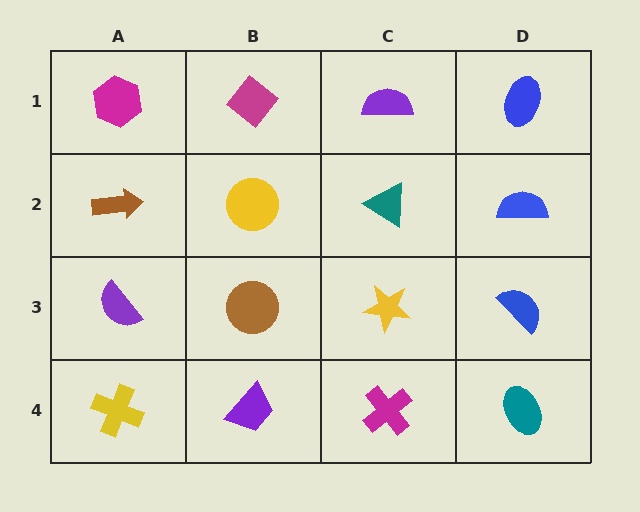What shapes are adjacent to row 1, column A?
A brown arrow (row 2, column A), a magenta diamond (row 1, column B).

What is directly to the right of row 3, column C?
A blue semicircle.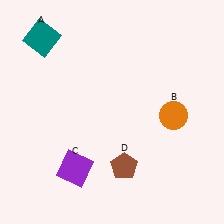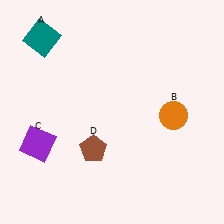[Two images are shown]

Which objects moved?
The objects that moved are: the purple square (C), the brown pentagon (D).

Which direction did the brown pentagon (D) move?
The brown pentagon (D) moved left.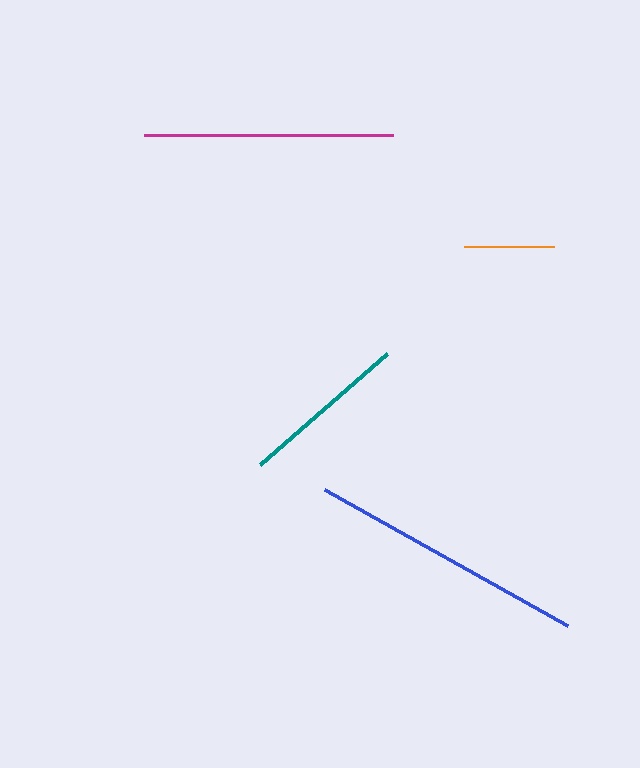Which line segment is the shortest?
The orange line is the shortest at approximately 90 pixels.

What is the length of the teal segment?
The teal segment is approximately 168 pixels long.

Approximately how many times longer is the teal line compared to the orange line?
The teal line is approximately 1.9 times the length of the orange line.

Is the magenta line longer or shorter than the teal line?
The magenta line is longer than the teal line.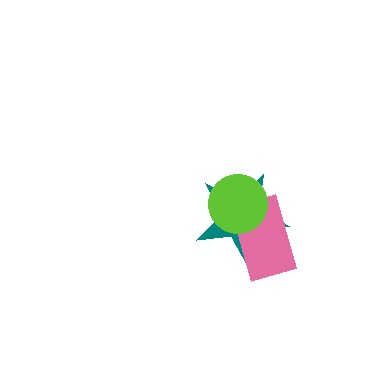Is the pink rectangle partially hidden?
Yes, it is partially covered by another shape.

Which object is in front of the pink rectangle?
The lime circle is in front of the pink rectangle.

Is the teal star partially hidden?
Yes, it is partially covered by another shape.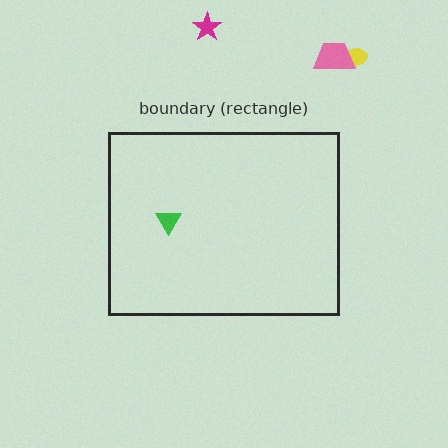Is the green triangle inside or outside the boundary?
Inside.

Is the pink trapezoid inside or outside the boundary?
Outside.